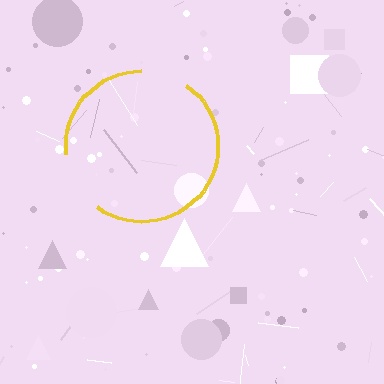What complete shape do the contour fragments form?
The contour fragments form a circle.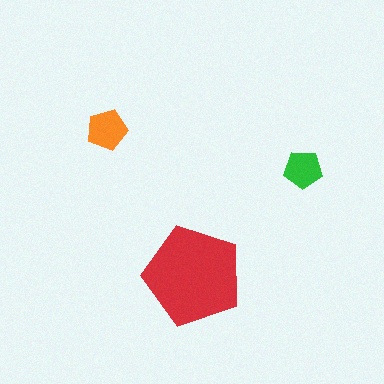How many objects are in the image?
There are 3 objects in the image.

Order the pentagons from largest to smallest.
the red one, the orange one, the green one.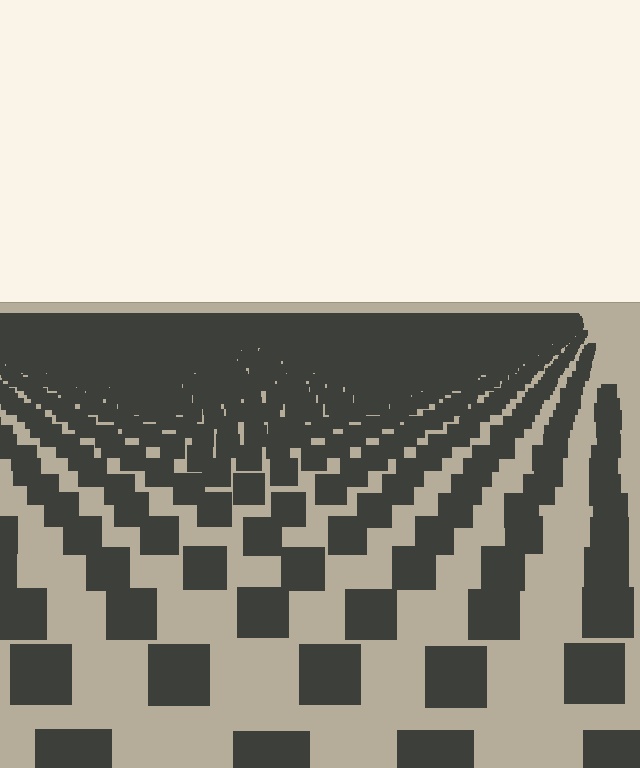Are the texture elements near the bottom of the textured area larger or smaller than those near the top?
Larger. Near the bottom, elements are closer to the viewer and appear at a bigger on-screen size.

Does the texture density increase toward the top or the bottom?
Density increases toward the top.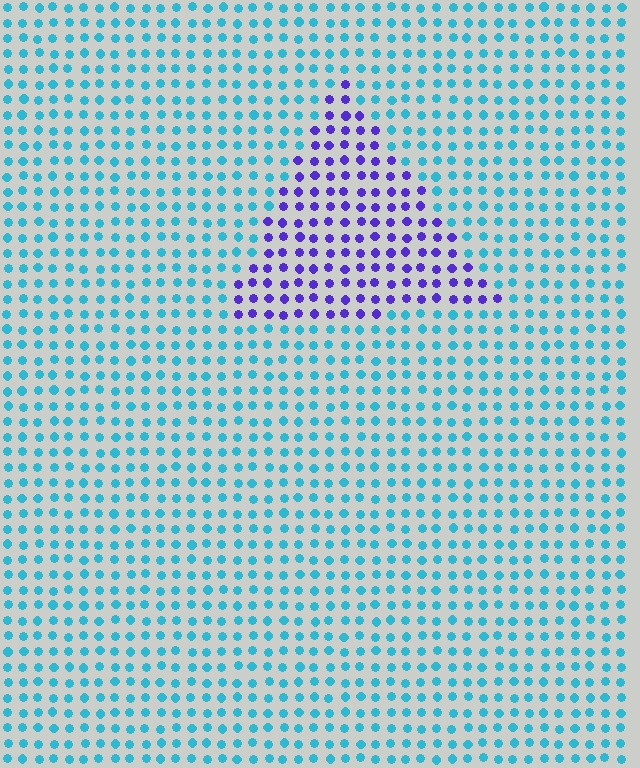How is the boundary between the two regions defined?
The boundary is defined purely by a slight shift in hue (about 66 degrees). Spacing, size, and orientation are identical on both sides.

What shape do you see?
I see a triangle.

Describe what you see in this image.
The image is filled with small cyan elements in a uniform arrangement. A triangle-shaped region is visible where the elements are tinted to a slightly different hue, forming a subtle color boundary.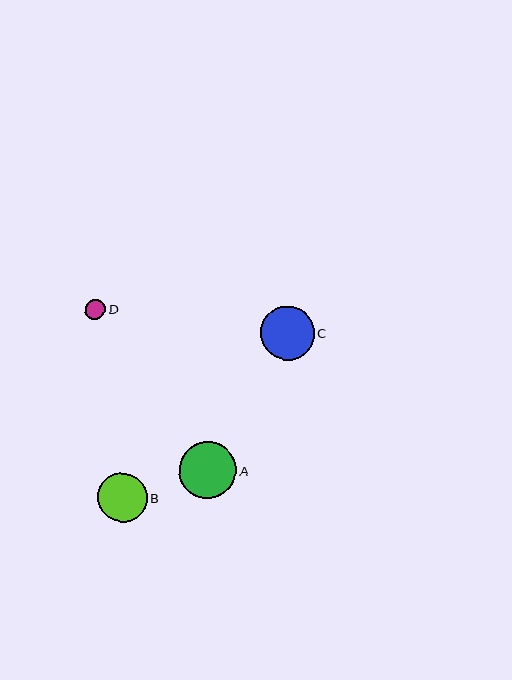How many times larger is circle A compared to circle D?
Circle A is approximately 2.8 times the size of circle D.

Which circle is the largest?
Circle A is the largest with a size of approximately 57 pixels.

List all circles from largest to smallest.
From largest to smallest: A, C, B, D.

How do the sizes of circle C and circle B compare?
Circle C and circle B are approximately the same size.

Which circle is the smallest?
Circle D is the smallest with a size of approximately 20 pixels.